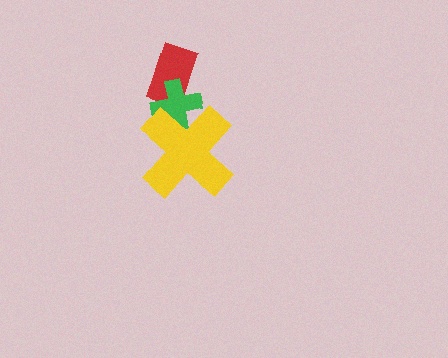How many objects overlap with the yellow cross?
1 object overlaps with the yellow cross.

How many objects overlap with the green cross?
2 objects overlap with the green cross.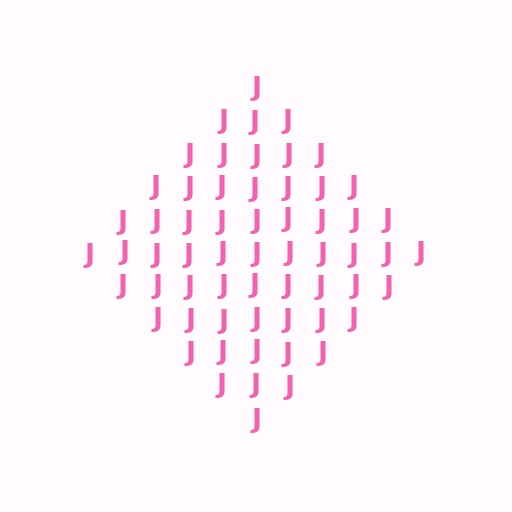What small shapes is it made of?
It is made of small letter J's.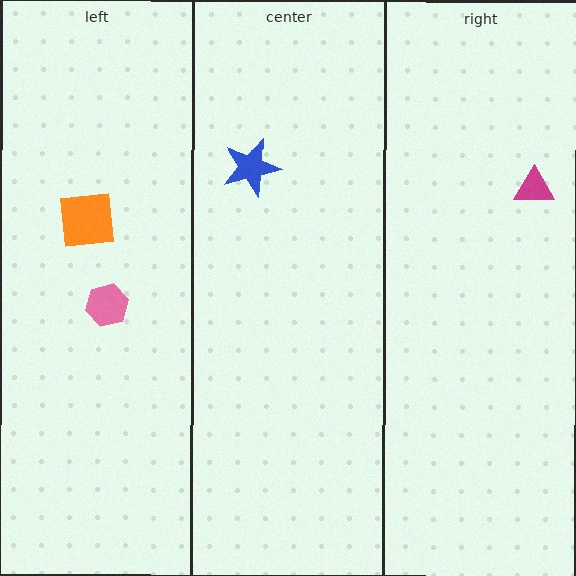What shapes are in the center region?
The blue star.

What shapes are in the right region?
The magenta triangle.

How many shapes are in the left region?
2.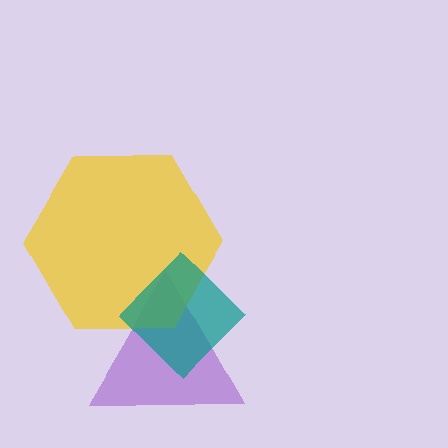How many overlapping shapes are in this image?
There are 3 overlapping shapes in the image.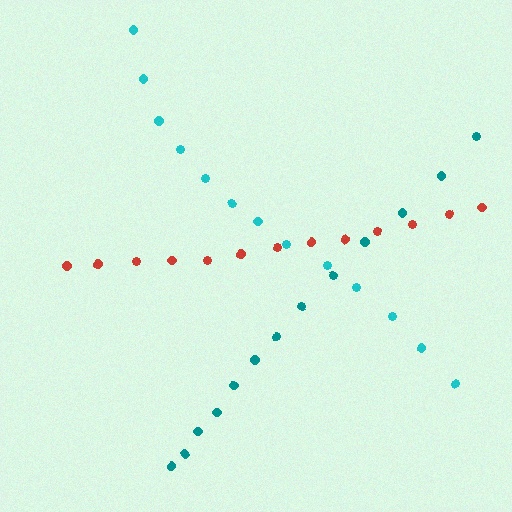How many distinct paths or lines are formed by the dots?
There are 3 distinct paths.